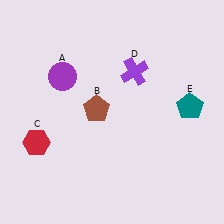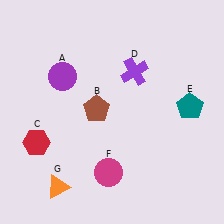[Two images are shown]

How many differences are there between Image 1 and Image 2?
There are 2 differences between the two images.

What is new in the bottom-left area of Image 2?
An orange triangle (G) was added in the bottom-left area of Image 2.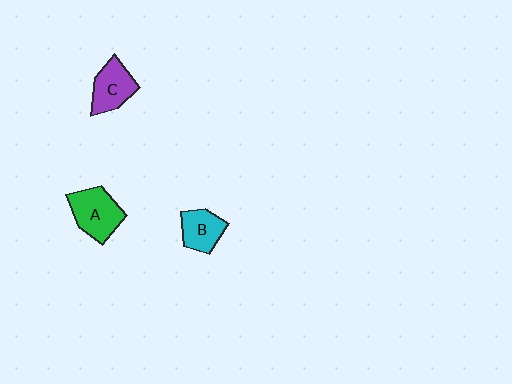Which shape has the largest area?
Shape A (green).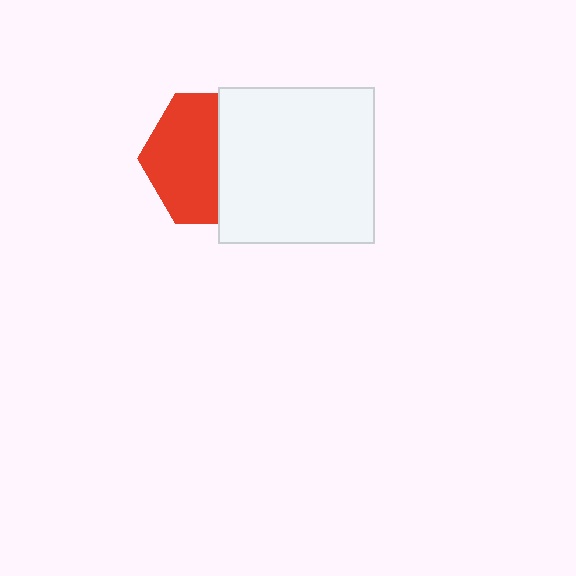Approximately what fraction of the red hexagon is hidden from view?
Roughly 46% of the red hexagon is hidden behind the white square.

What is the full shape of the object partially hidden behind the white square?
The partially hidden object is a red hexagon.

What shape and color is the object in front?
The object in front is a white square.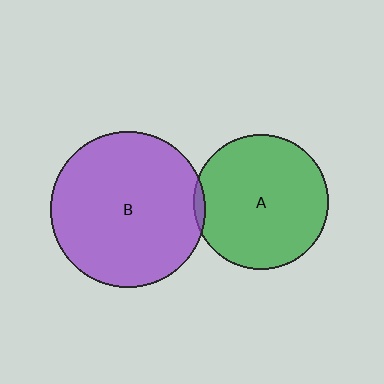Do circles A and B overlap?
Yes.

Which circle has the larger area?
Circle B (purple).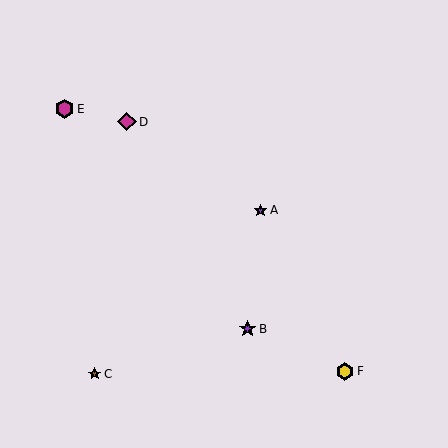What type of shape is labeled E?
Shape E is a magenta hexagon.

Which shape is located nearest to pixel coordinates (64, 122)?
The magenta hexagon (labeled E) at (65, 109) is nearest to that location.